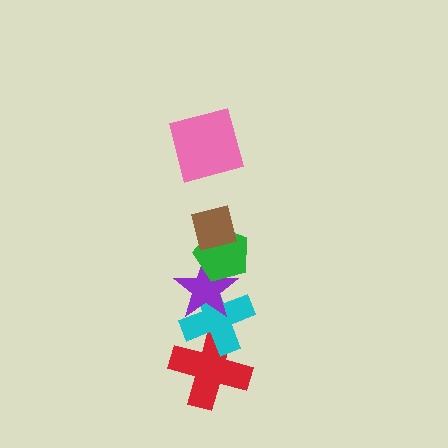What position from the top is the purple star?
The purple star is 4th from the top.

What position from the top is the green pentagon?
The green pentagon is 3rd from the top.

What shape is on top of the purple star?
The green pentagon is on top of the purple star.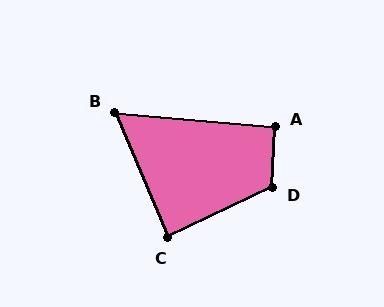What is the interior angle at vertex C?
Approximately 87 degrees (approximately right).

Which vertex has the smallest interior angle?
B, at approximately 62 degrees.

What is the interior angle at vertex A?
Approximately 93 degrees (approximately right).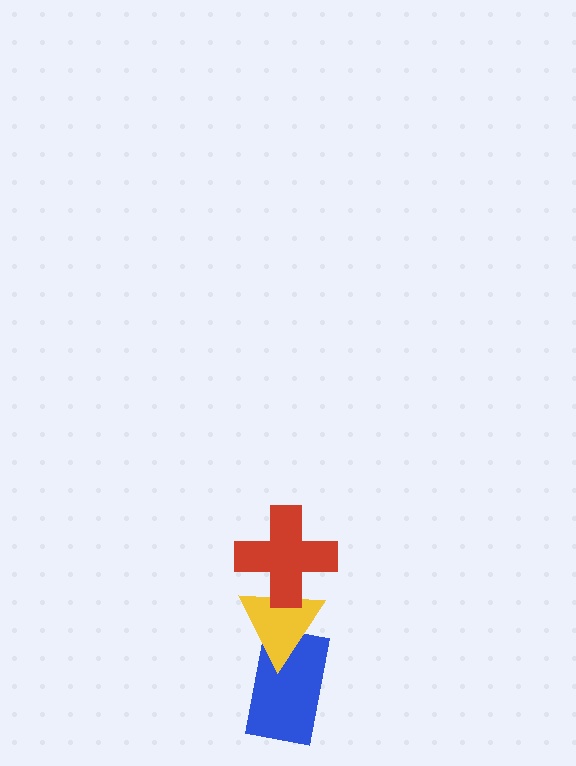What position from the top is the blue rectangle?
The blue rectangle is 3rd from the top.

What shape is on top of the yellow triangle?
The red cross is on top of the yellow triangle.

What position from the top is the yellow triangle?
The yellow triangle is 2nd from the top.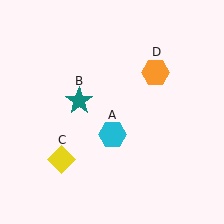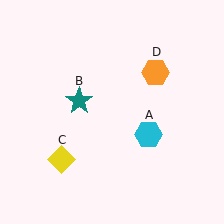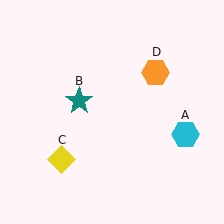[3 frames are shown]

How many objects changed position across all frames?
1 object changed position: cyan hexagon (object A).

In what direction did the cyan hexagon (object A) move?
The cyan hexagon (object A) moved right.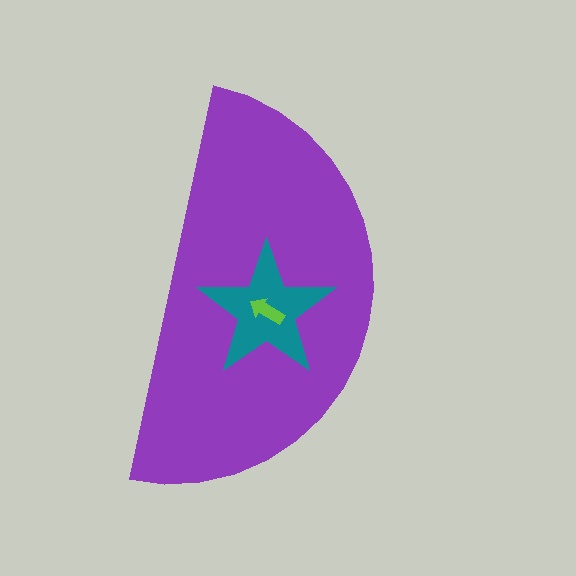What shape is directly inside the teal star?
The lime arrow.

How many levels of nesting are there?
3.